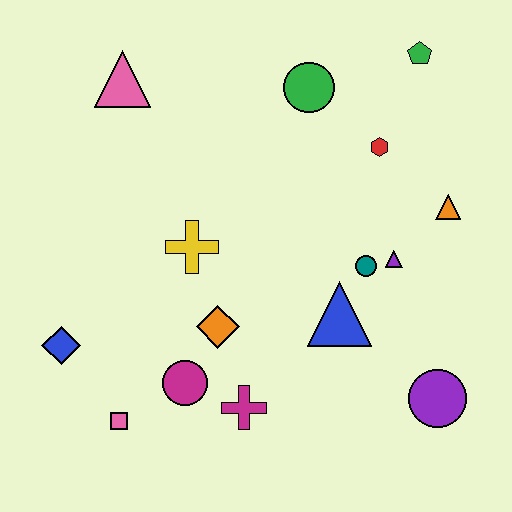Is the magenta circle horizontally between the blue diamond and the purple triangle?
Yes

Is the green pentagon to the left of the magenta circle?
No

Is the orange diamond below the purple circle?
No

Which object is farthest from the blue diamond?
The green pentagon is farthest from the blue diamond.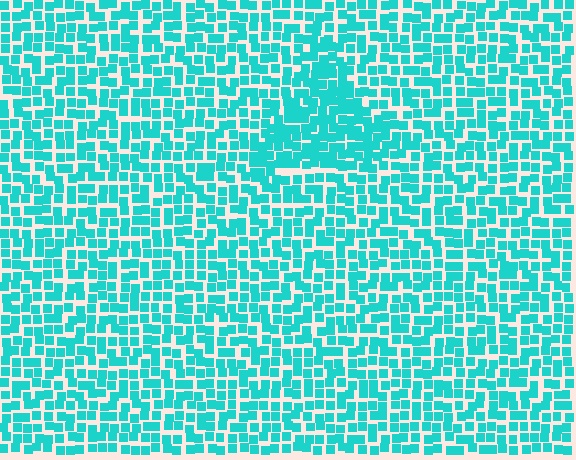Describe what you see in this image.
The image contains small cyan elements arranged at two different densities. A triangle-shaped region is visible where the elements are more densely packed than the surrounding area.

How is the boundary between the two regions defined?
The boundary is defined by a change in element density (approximately 1.5x ratio). All elements are the same color, size, and shape.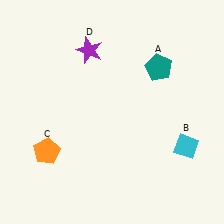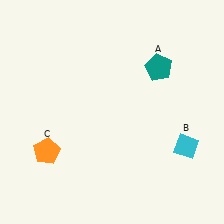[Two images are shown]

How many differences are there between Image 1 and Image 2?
There is 1 difference between the two images.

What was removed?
The purple star (D) was removed in Image 2.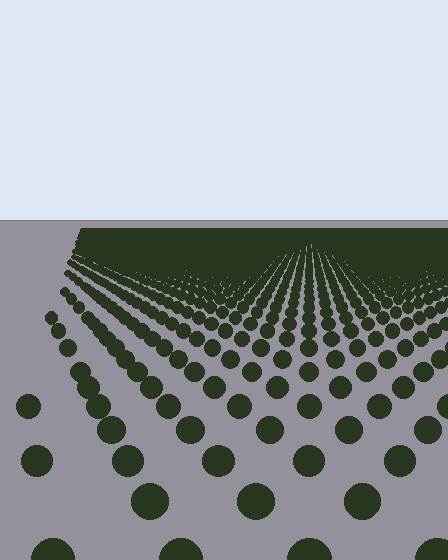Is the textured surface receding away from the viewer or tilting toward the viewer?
The surface is receding away from the viewer. Texture elements get smaller and denser toward the top.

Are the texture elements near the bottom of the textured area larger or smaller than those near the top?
Larger. Near the bottom, elements are closer to the viewer and appear at a bigger on-screen size.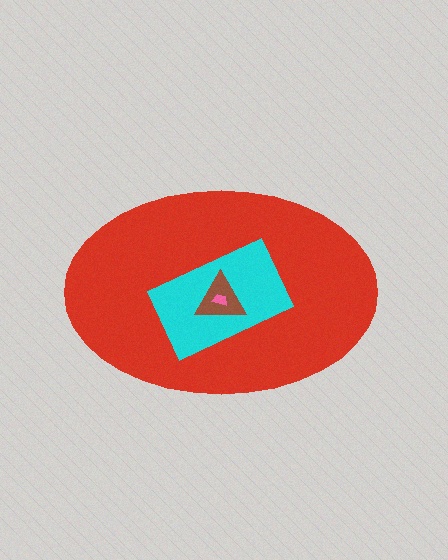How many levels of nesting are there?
4.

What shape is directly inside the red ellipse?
The cyan rectangle.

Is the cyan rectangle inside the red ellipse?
Yes.